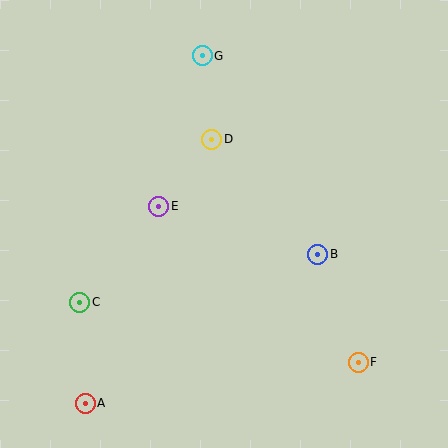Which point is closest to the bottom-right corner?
Point F is closest to the bottom-right corner.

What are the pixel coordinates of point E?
Point E is at (159, 206).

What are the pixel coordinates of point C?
Point C is at (80, 302).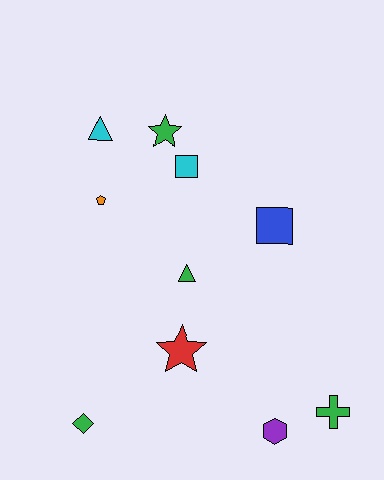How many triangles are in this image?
There are 2 triangles.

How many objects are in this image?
There are 10 objects.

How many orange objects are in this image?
There is 1 orange object.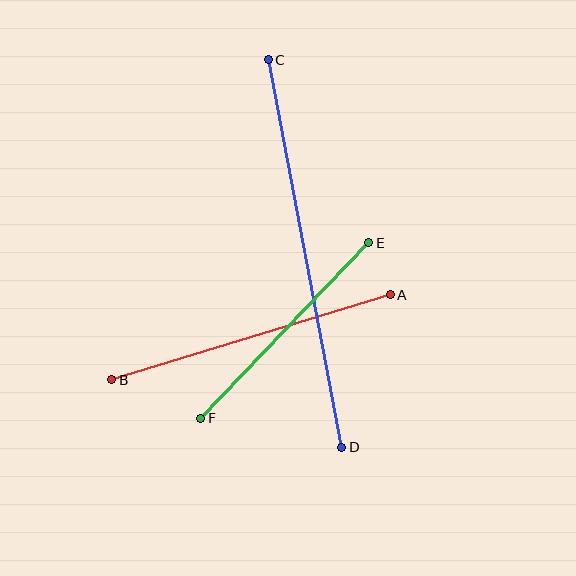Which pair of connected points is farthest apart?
Points C and D are farthest apart.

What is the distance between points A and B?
The distance is approximately 291 pixels.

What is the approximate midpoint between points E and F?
The midpoint is at approximately (285, 331) pixels.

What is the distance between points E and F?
The distance is approximately 243 pixels.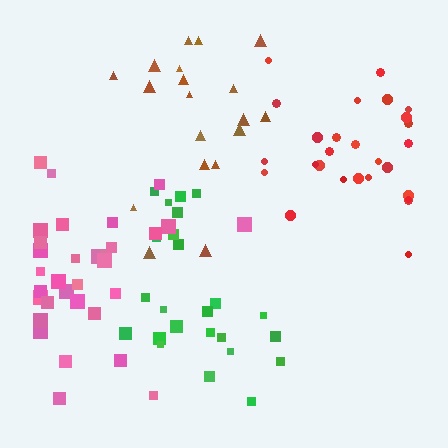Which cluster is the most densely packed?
Pink.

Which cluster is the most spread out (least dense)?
Brown.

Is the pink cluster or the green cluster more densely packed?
Pink.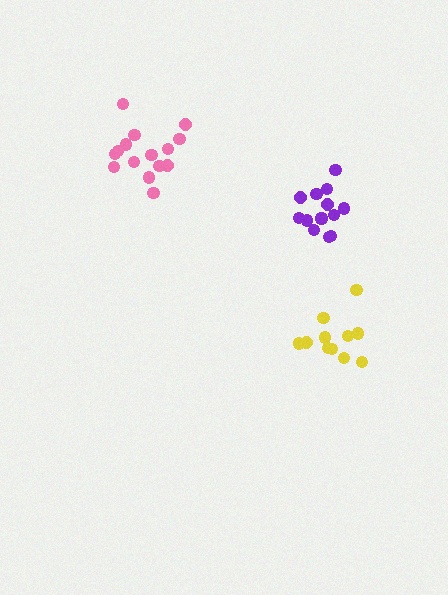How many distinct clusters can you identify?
There are 3 distinct clusters.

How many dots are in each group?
Group 1: 15 dots, Group 2: 11 dots, Group 3: 14 dots (40 total).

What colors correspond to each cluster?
The clusters are colored: pink, yellow, purple.